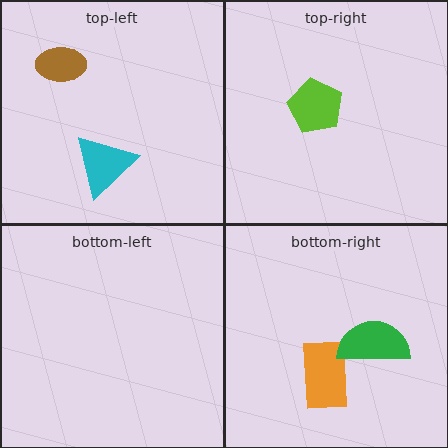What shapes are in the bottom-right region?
The orange rectangle, the green semicircle.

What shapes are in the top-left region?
The cyan triangle, the brown ellipse.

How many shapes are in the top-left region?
2.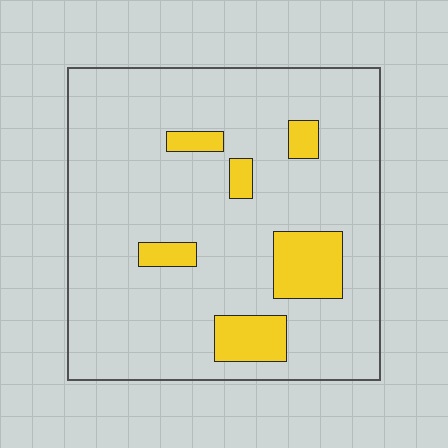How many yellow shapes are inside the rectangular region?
6.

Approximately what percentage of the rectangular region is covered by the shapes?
Approximately 15%.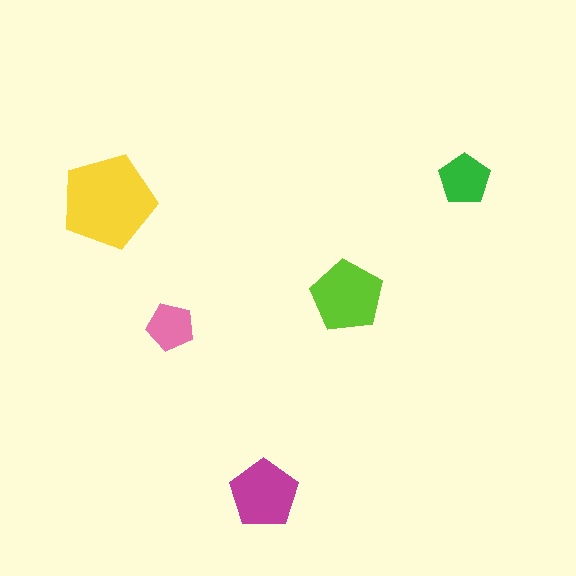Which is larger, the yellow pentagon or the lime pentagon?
The yellow one.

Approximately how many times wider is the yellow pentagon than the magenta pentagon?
About 1.5 times wider.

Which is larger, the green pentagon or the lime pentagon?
The lime one.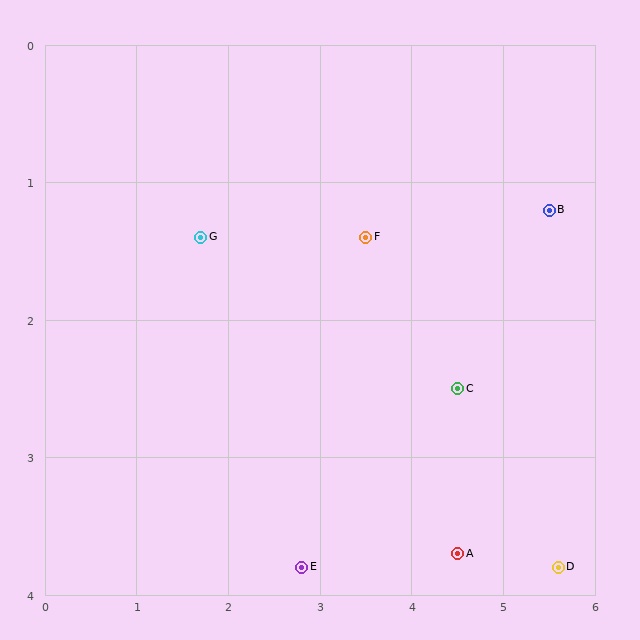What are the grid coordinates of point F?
Point F is at approximately (3.5, 1.4).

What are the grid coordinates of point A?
Point A is at approximately (4.5, 3.7).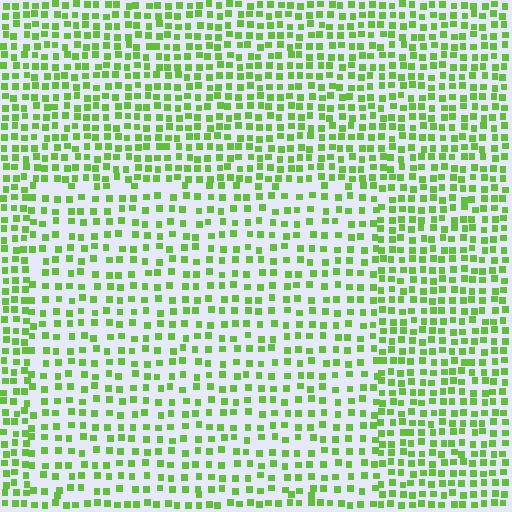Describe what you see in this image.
The image contains small lime elements arranged at two different densities. A rectangle-shaped region is visible where the elements are less densely packed than the surrounding area.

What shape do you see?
I see a rectangle.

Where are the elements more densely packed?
The elements are more densely packed outside the rectangle boundary.